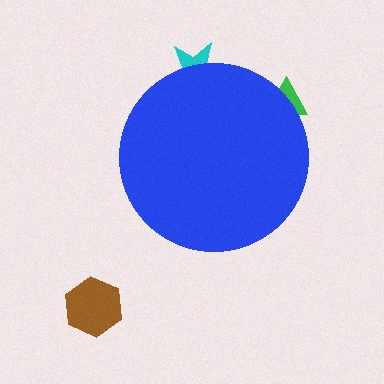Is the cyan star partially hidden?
Yes, the cyan star is partially hidden behind the blue circle.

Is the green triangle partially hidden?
Yes, the green triangle is partially hidden behind the blue circle.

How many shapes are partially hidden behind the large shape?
2 shapes are partially hidden.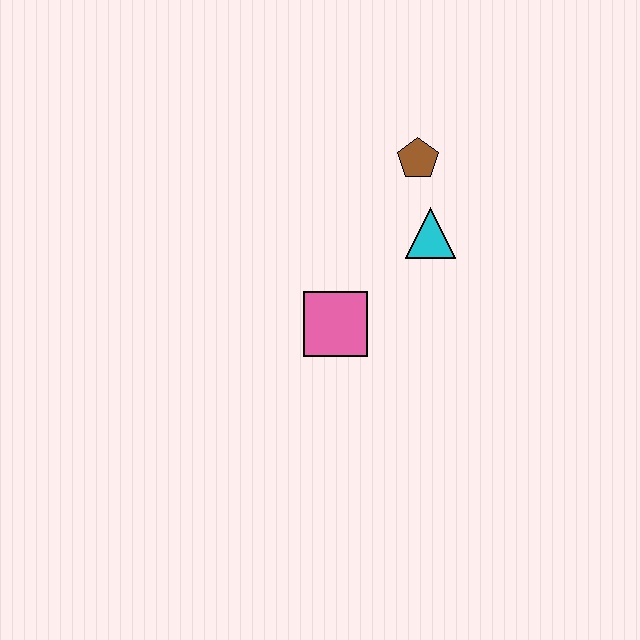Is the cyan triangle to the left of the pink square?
No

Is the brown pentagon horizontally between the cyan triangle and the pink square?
Yes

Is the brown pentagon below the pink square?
No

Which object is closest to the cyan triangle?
The brown pentagon is closest to the cyan triangle.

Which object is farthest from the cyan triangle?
The pink square is farthest from the cyan triangle.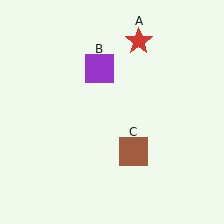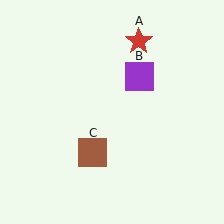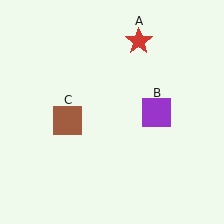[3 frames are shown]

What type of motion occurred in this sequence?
The purple square (object B), brown square (object C) rotated clockwise around the center of the scene.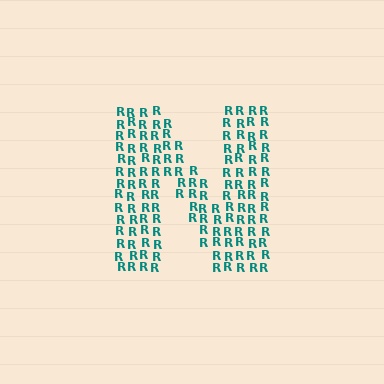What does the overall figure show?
The overall figure shows the letter N.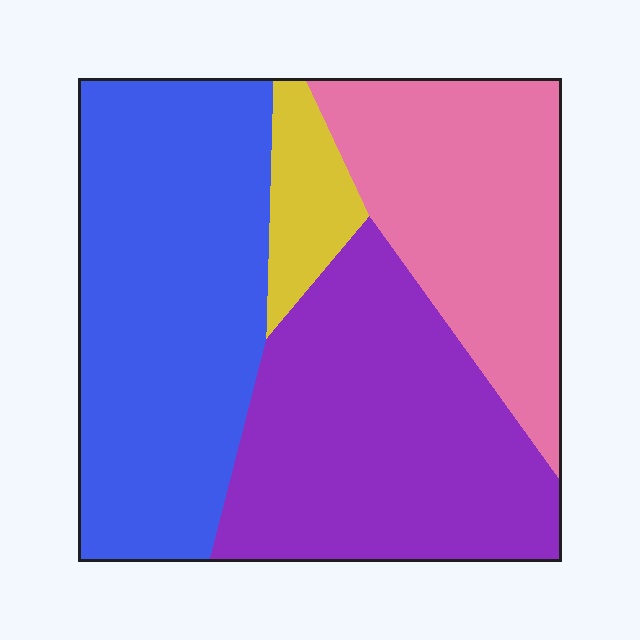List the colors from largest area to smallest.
From largest to smallest: blue, purple, pink, yellow.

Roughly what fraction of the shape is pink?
Pink covers 24% of the shape.